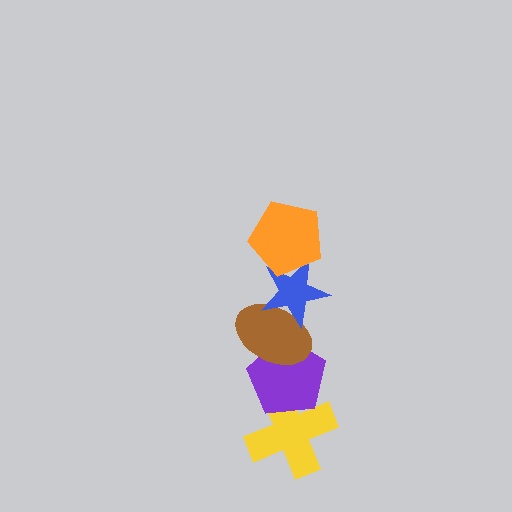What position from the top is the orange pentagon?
The orange pentagon is 1st from the top.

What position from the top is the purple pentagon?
The purple pentagon is 4th from the top.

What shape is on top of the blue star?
The orange pentagon is on top of the blue star.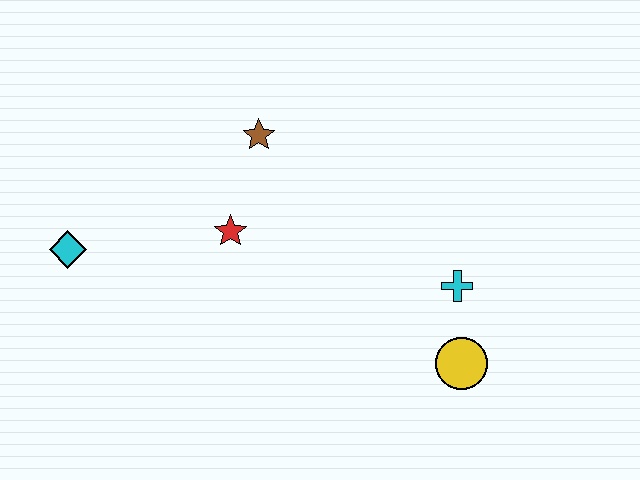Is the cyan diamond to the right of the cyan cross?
No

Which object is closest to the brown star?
The red star is closest to the brown star.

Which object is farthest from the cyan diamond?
The yellow circle is farthest from the cyan diamond.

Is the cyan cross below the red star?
Yes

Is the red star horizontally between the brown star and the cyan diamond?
Yes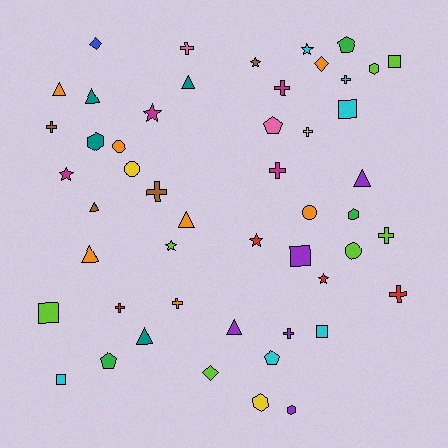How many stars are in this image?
There are 7 stars.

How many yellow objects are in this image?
There are 3 yellow objects.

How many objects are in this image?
There are 50 objects.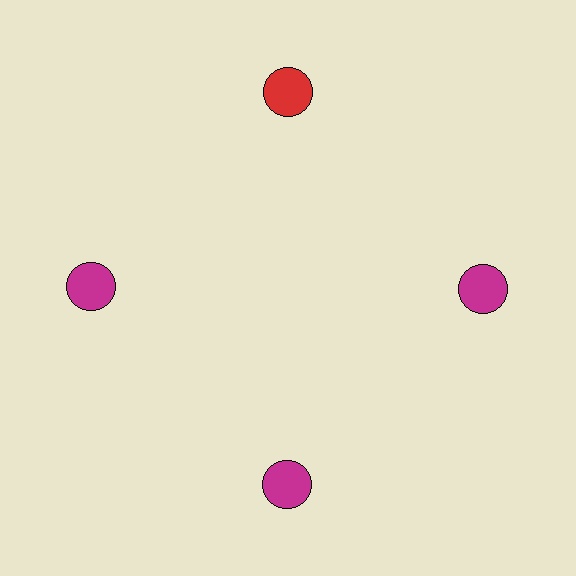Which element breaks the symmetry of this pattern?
The red circle at roughly the 12 o'clock position breaks the symmetry. All other shapes are magenta circles.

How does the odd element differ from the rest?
It has a different color: red instead of magenta.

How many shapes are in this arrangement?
There are 4 shapes arranged in a ring pattern.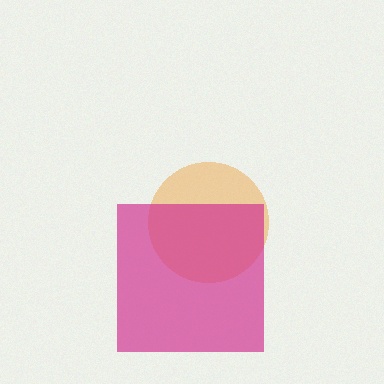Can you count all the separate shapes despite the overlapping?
Yes, there are 2 separate shapes.